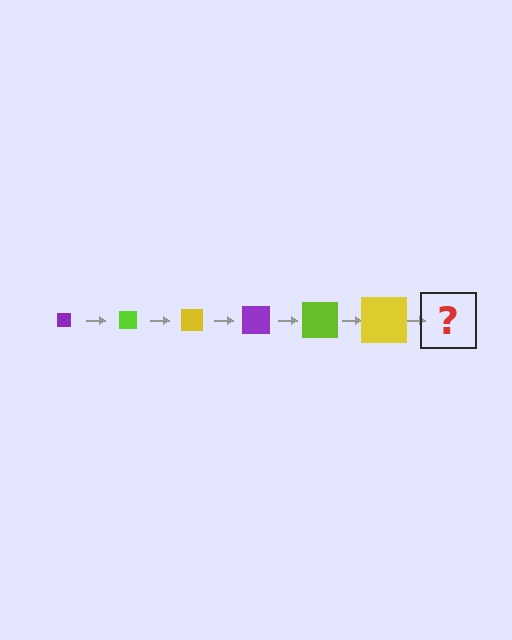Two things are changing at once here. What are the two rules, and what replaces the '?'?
The two rules are that the square grows larger each step and the color cycles through purple, lime, and yellow. The '?' should be a purple square, larger than the previous one.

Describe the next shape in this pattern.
It should be a purple square, larger than the previous one.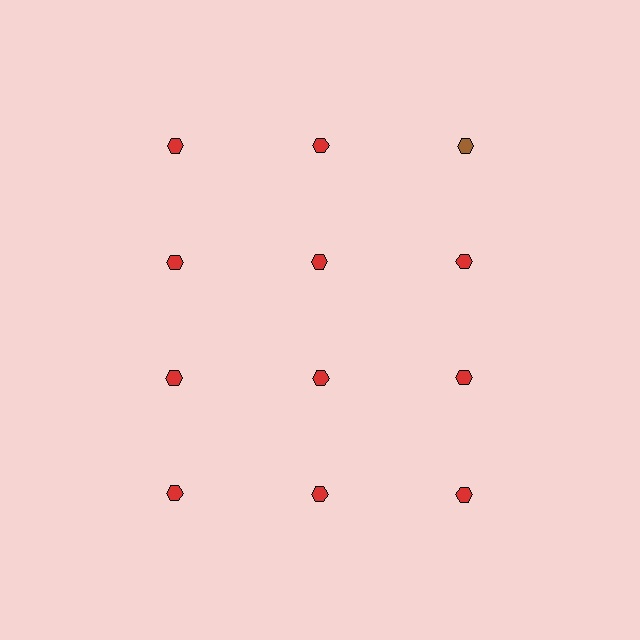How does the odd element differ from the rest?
It has a different color: brown instead of red.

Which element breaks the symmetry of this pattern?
The brown hexagon in the top row, center column breaks the symmetry. All other shapes are red hexagons.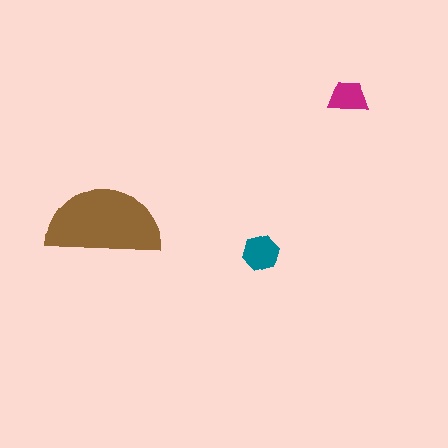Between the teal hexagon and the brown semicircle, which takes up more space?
The brown semicircle.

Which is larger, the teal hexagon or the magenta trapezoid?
The teal hexagon.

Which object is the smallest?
The magenta trapezoid.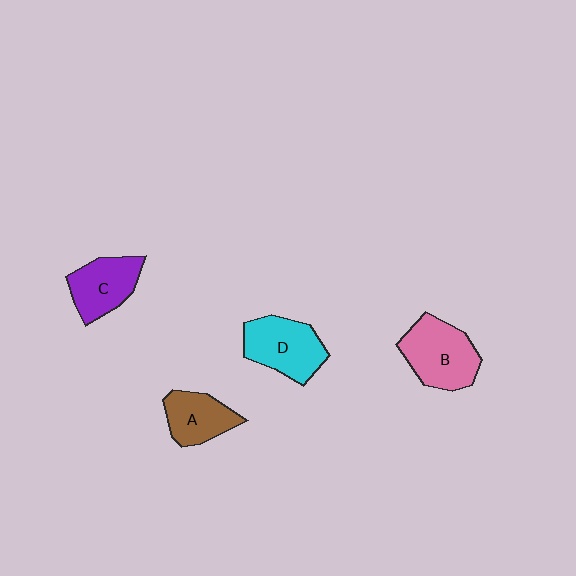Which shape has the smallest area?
Shape A (brown).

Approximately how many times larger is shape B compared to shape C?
Approximately 1.3 times.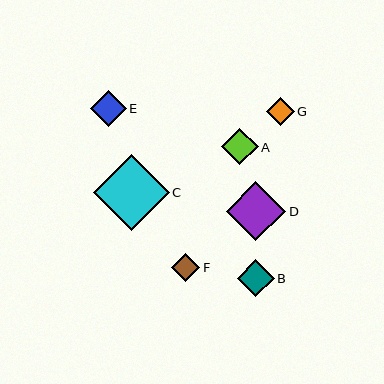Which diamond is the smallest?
Diamond G is the smallest with a size of approximately 28 pixels.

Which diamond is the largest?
Diamond C is the largest with a size of approximately 76 pixels.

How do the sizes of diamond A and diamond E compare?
Diamond A and diamond E are approximately the same size.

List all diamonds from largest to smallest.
From largest to smallest: C, D, B, A, E, F, G.